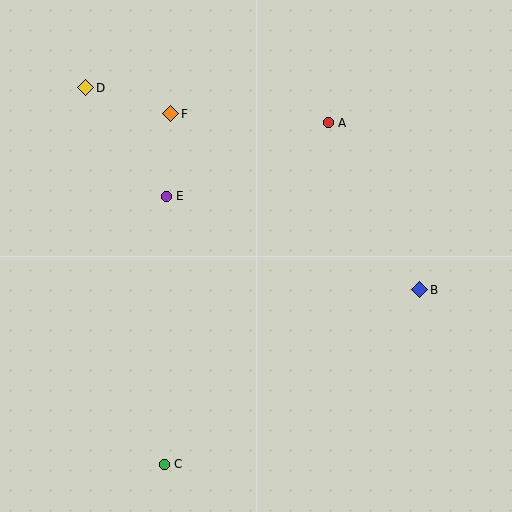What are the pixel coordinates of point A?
Point A is at (328, 123).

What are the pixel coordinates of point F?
Point F is at (171, 114).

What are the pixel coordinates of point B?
Point B is at (420, 290).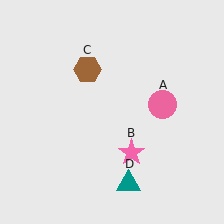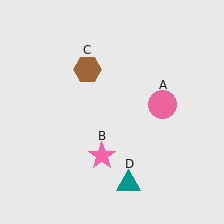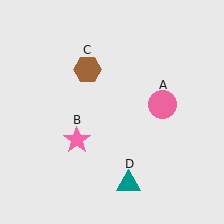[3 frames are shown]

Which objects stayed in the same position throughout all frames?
Pink circle (object A) and brown hexagon (object C) and teal triangle (object D) remained stationary.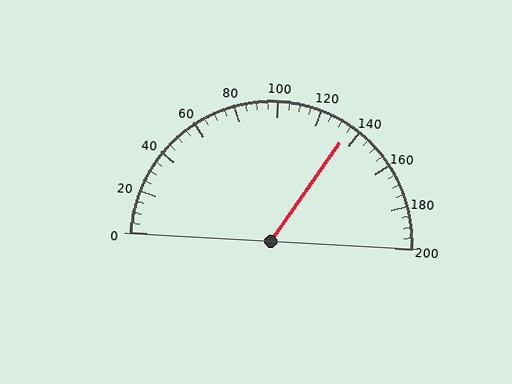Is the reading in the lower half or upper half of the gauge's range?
The reading is in the upper half of the range (0 to 200).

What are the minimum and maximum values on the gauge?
The gauge ranges from 0 to 200.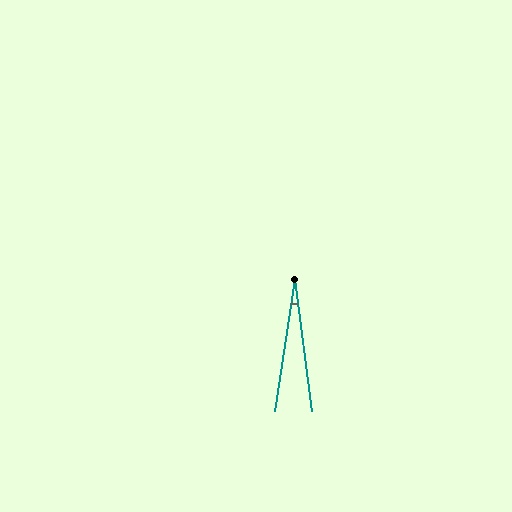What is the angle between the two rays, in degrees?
Approximately 16 degrees.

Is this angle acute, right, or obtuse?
It is acute.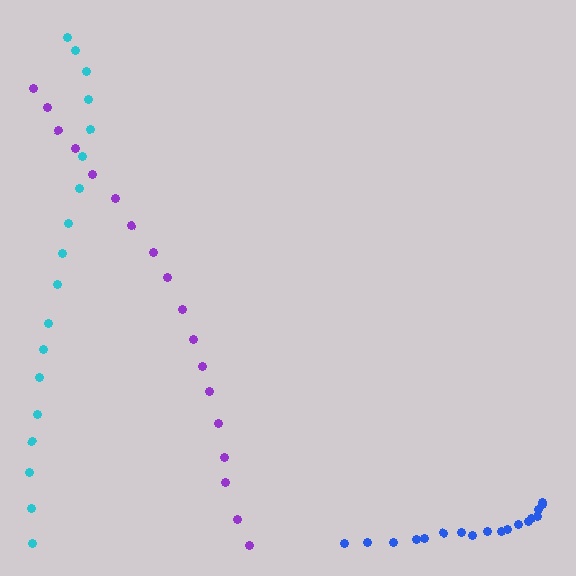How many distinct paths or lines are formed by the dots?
There are 3 distinct paths.